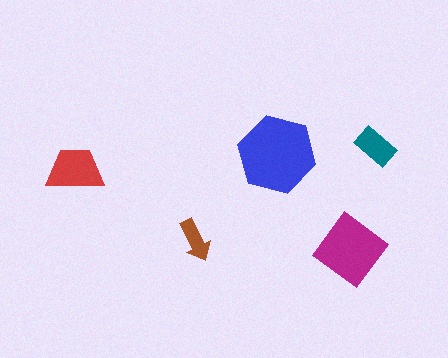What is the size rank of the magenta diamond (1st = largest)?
2nd.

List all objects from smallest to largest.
The brown arrow, the teal rectangle, the red trapezoid, the magenta diamond, the blue hexagon.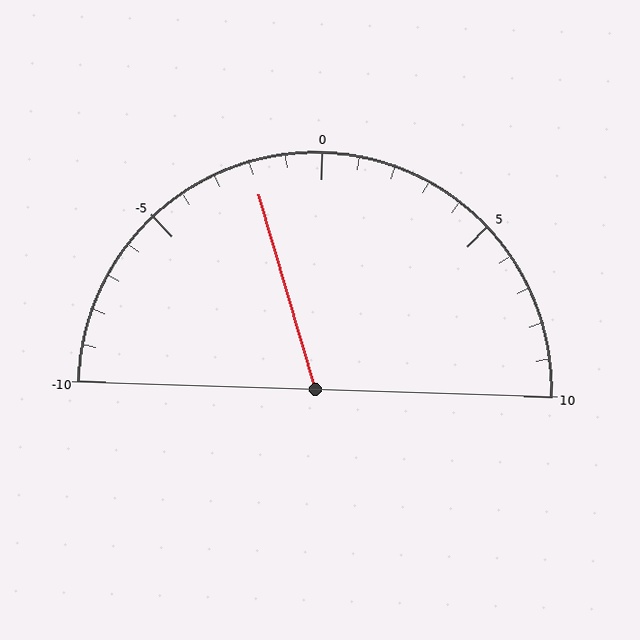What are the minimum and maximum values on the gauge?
The gauge ranges from -10 to 10.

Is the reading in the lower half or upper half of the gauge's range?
The reading is in the lower half of the range (-10 to 10).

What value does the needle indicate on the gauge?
The needle indicates approximately -2.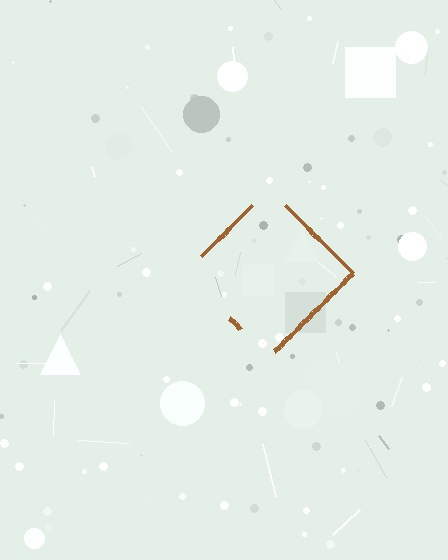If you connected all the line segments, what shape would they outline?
They would outline a diamond.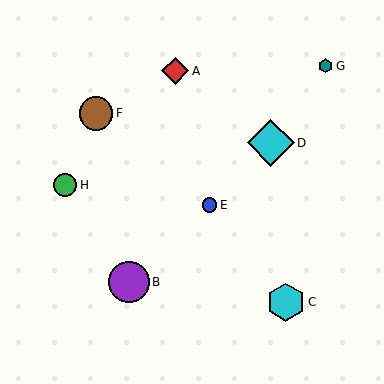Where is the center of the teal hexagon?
The center of the teal hexagon is at (326, 66).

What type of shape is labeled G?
Shape G is a teal hexagon.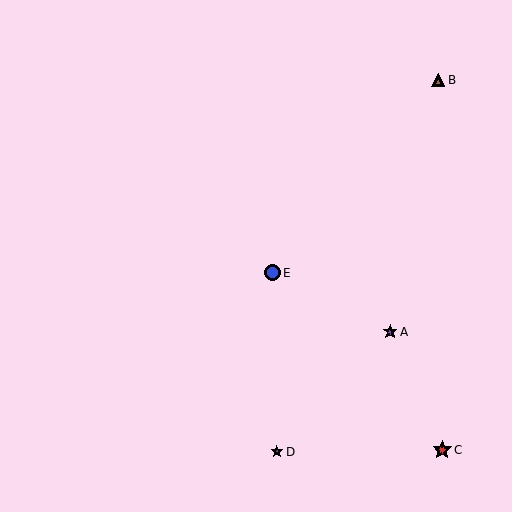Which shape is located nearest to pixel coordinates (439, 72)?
The brown triangle (labeled B) at (438, 80) is nearest to that location.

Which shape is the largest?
The red star (labeled C) is the largest.